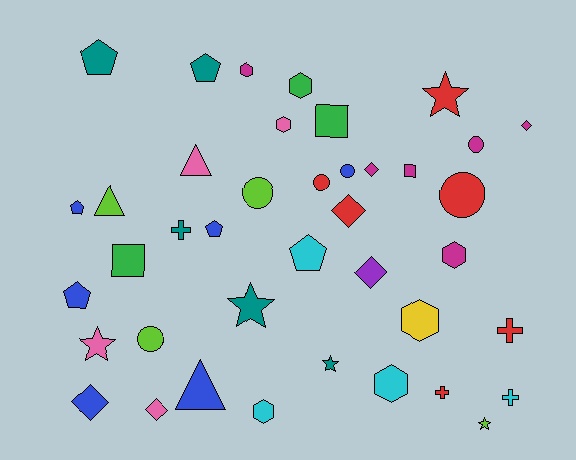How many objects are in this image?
There are 40 objects.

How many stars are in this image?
There are 5 stars.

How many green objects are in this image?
There are 3 green objects.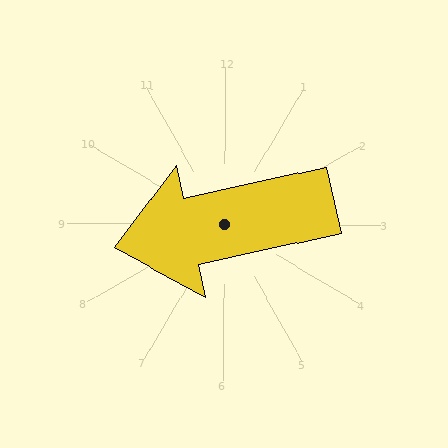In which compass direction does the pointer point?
West.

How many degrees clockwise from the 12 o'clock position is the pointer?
Approximately 258 degrees.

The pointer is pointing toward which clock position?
Roughly 9 o'clock.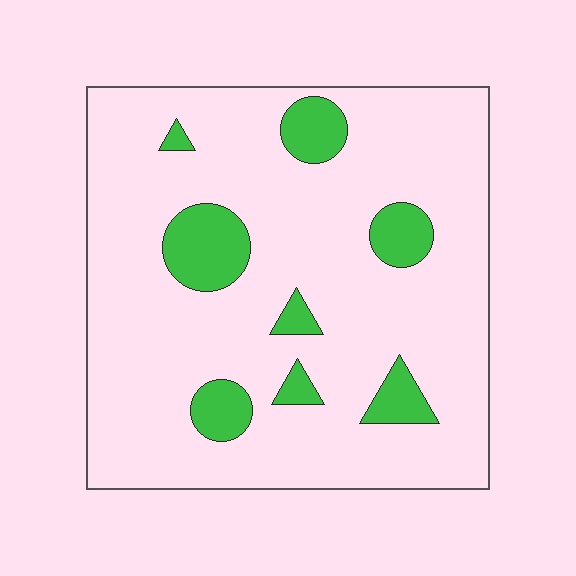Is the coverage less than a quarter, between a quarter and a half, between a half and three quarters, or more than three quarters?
Less than a quarter.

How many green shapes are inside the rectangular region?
8.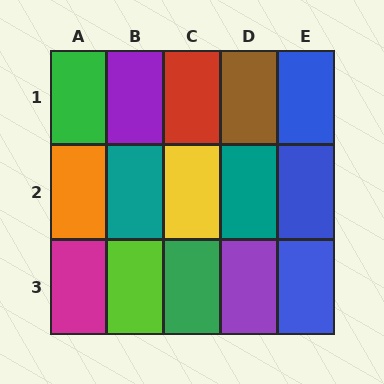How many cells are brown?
1 cell is brown.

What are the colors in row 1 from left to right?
Green, purple, red, brown, blue.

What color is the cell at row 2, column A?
Orange.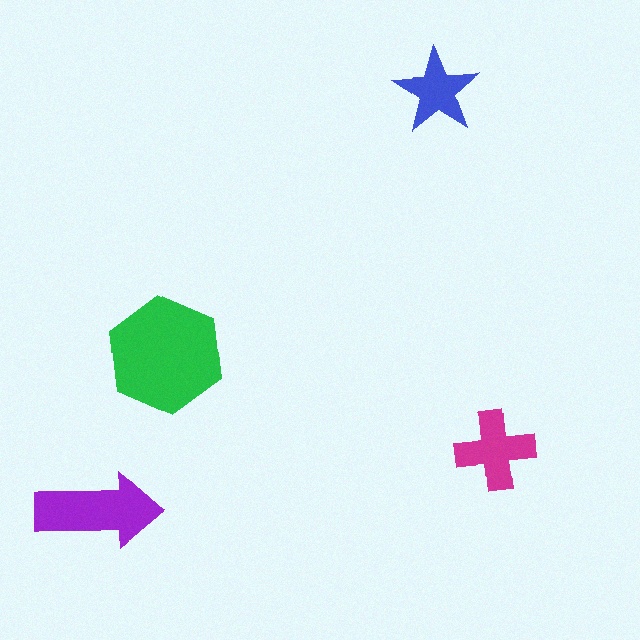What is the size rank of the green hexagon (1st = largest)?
1st.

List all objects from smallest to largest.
The blue star, the magenta cross, the purple arrow, the green hexagon.